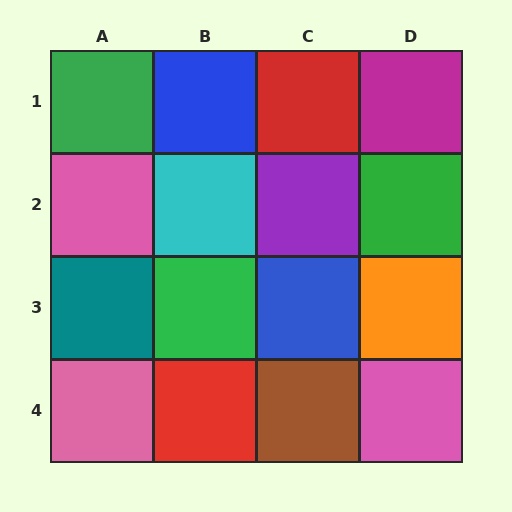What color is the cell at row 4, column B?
Red.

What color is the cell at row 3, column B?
Green.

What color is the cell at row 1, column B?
Blue.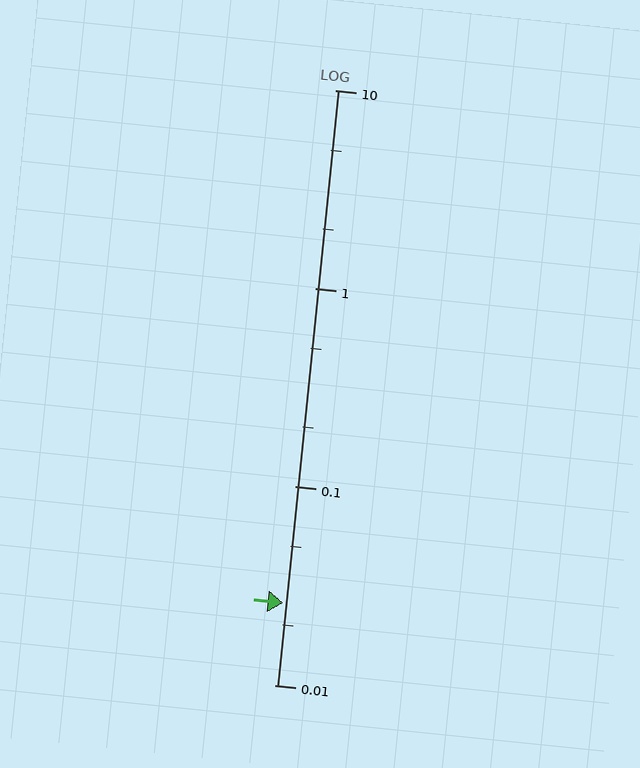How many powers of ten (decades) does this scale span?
The scale spans 3 decades, from 0.01 to 10.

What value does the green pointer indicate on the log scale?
The pointer indicates approximately 0.026.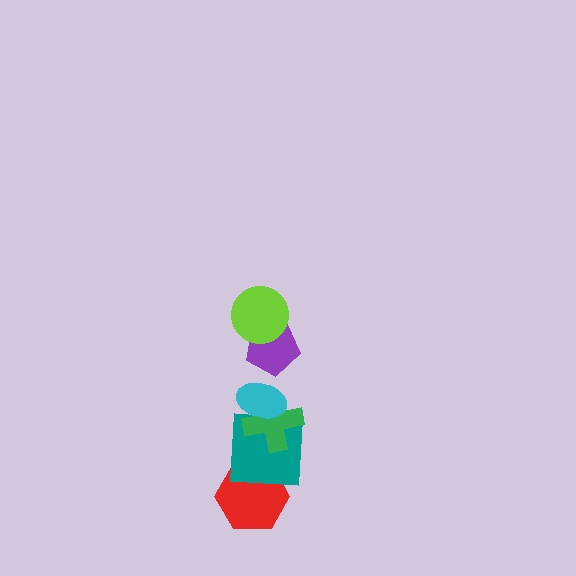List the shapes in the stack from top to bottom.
From top to bottom: the lime circle, the purple pentagon, the cyan ellipse, the green cross, the teal square, the red hexagon.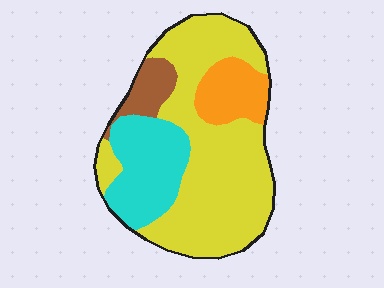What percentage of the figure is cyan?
Cyan covers 22% of the figure.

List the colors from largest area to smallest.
From largest to smallest: yellow, cyan, orange, brown.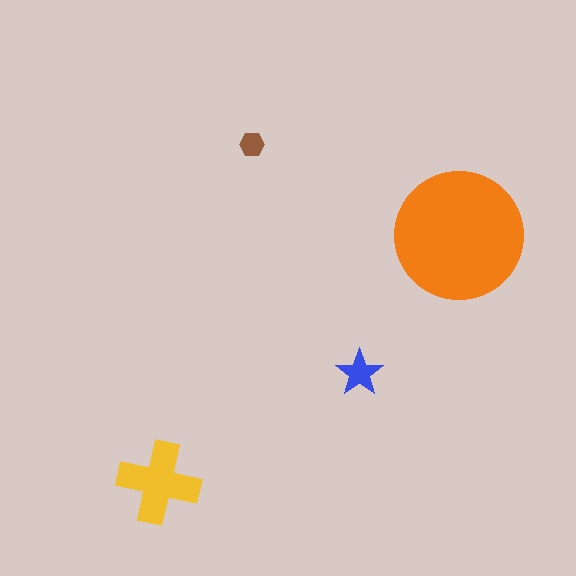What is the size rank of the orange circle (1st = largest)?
1st.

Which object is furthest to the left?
The yellow cross is leftmost.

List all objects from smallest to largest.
The brown hexagon, the blue star, the yellow cross, the orange circle.